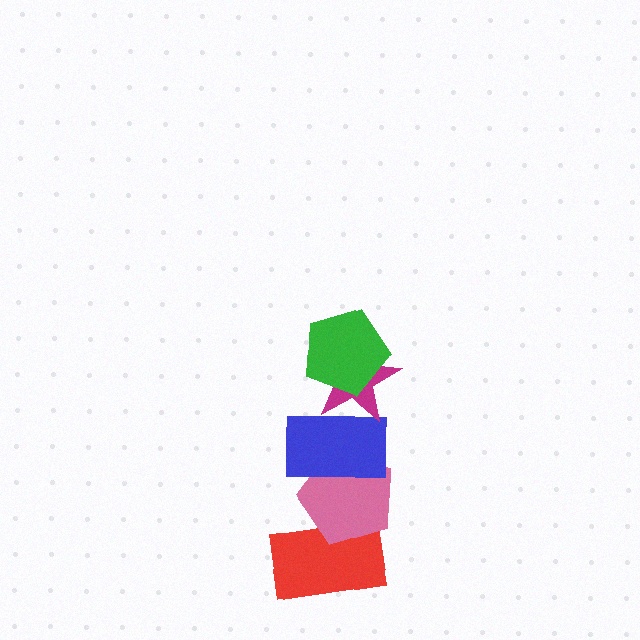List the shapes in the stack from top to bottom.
From top to bottom: the green pentagon, the magenta star, the blue rectangle, the pink pentagon, the red rectangle.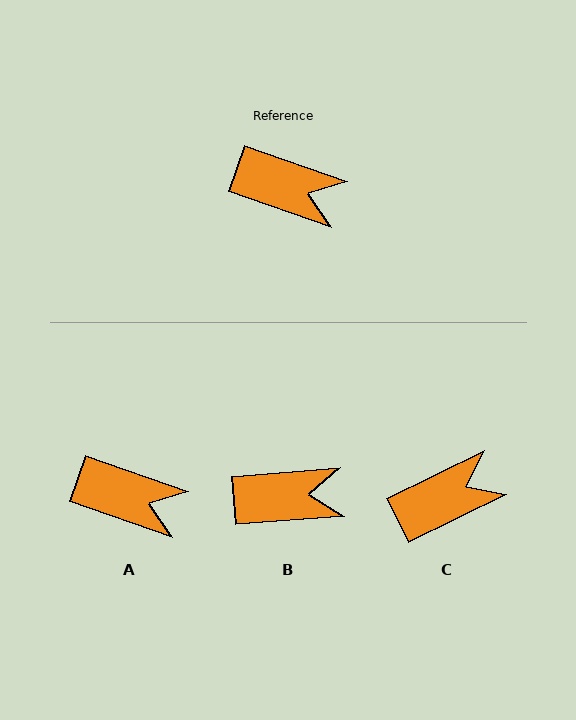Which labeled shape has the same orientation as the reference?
A.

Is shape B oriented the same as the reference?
No, it is off by about 23 degrees.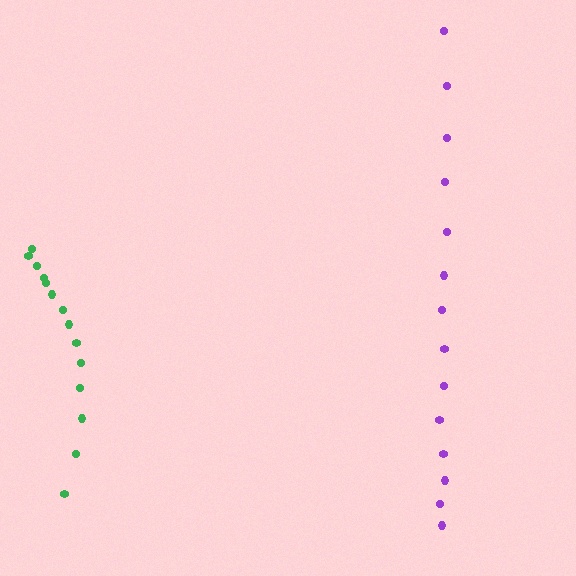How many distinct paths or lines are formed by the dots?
There are 2 distinct paths.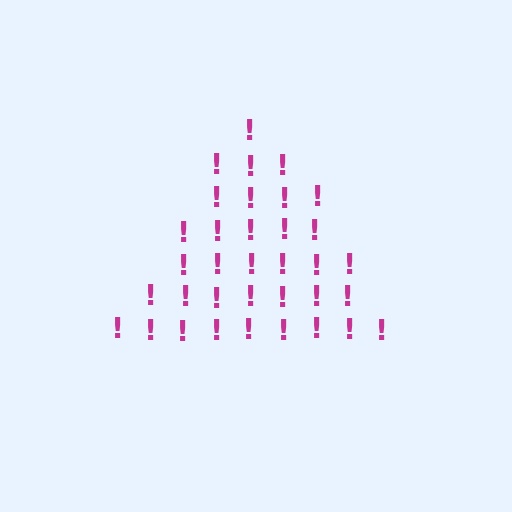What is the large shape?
The large shape is a triangle.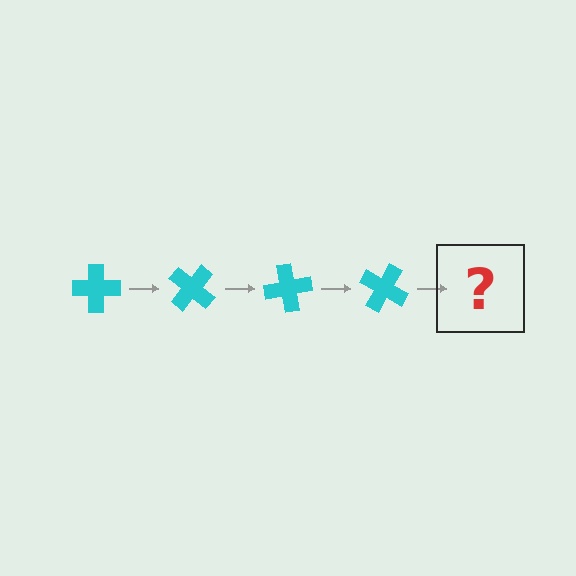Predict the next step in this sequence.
The next step is a cyan cross rotated 160 degrees.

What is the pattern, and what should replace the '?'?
The pattern is that the cross rotates 40 degrees each step. The '?' should be a cyan cross rotated 160 degrees.